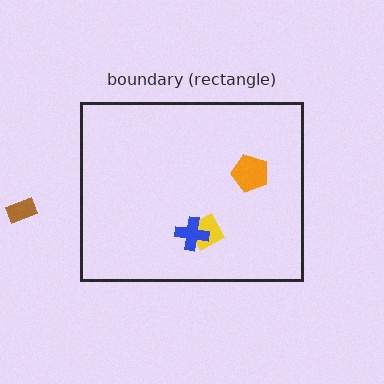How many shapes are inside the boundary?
3 inside, 1 outside.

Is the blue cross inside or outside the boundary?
Inside.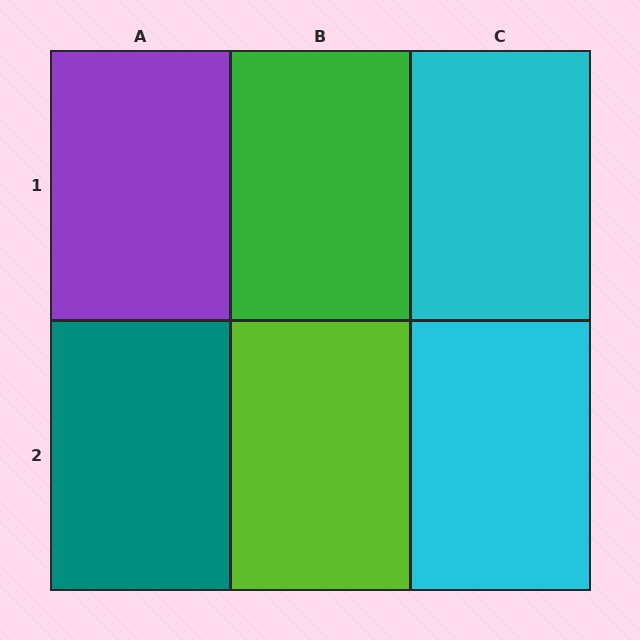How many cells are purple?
1 cell is purple.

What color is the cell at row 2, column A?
Teal.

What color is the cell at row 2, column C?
Cyan.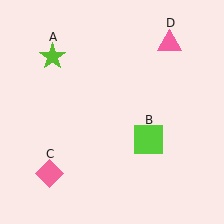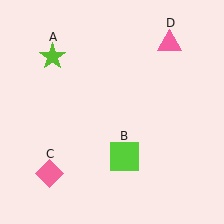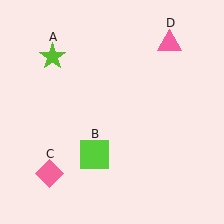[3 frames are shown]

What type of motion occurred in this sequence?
The lime square (object B) rotated clockwise around the center of the scene.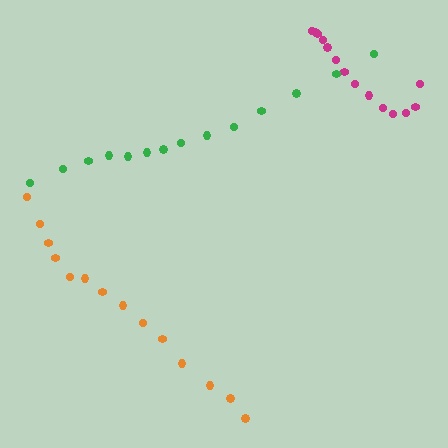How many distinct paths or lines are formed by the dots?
There are 3 distinct paths.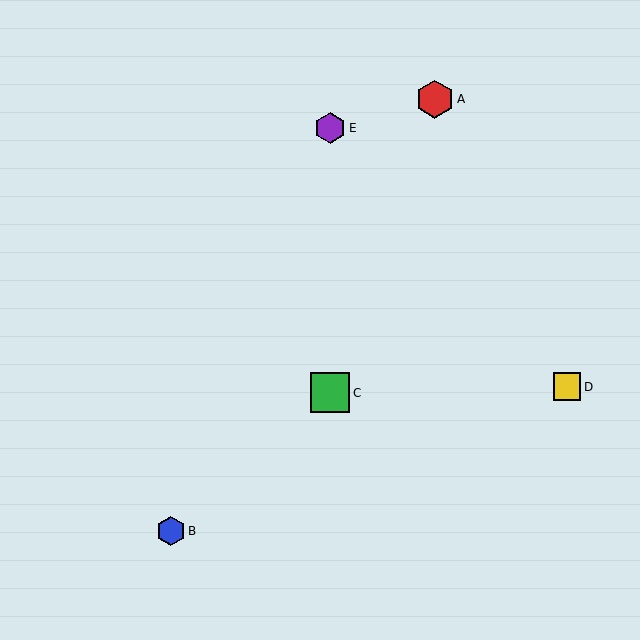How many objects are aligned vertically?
2 objects (C, E) are aligned vertically.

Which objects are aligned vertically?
Objects C, E are aligned vertically.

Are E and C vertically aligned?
Yes, both are at x≈330.